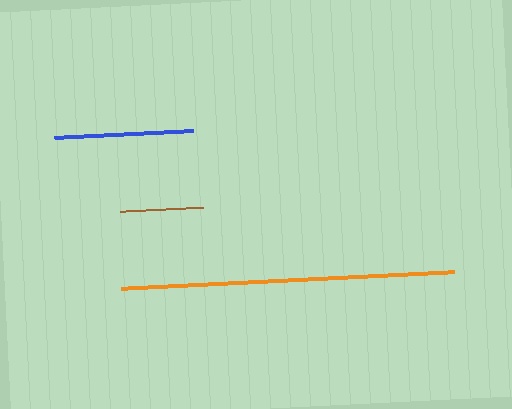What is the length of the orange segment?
The orange segment is approximately 333 pixels long.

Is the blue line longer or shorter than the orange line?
The orange line is longer than the blue line.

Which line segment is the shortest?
The brown line is the shortest at approximately 83 pixels.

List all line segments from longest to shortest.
From longest to shortest: orange, blue, brown.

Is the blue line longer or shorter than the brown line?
The blue line is longer than the brown line.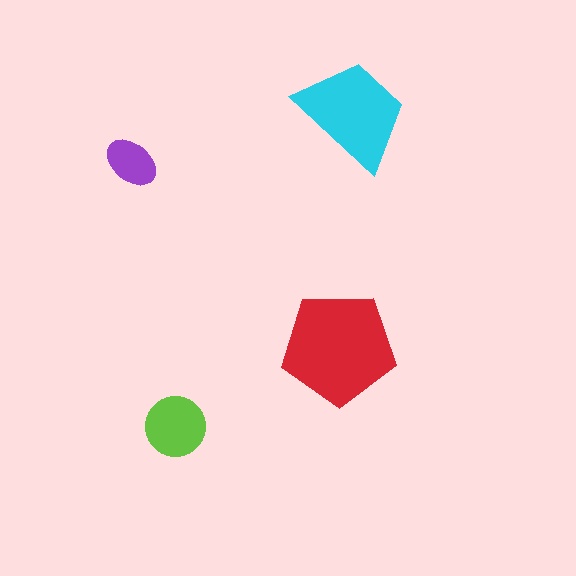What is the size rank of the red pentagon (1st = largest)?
1st.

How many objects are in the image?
There are 4 objects in the image.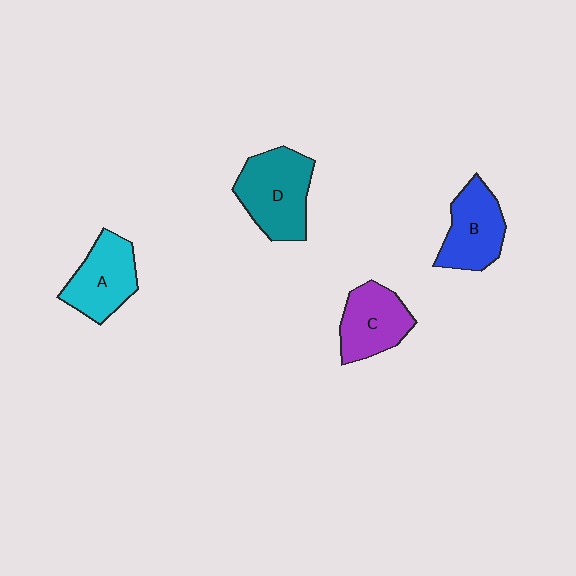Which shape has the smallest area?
Shape C (purple).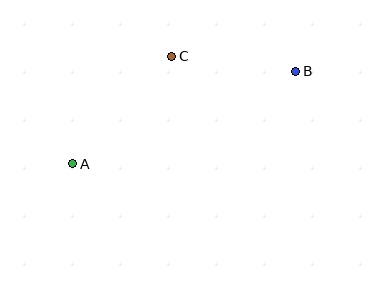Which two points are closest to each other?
Points B and C are closest to each other.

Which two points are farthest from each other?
Points A and B are farthest from each other.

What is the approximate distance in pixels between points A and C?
The distance between A and C is approximately 146 pixels.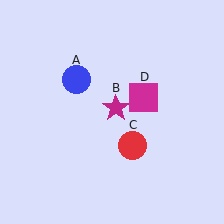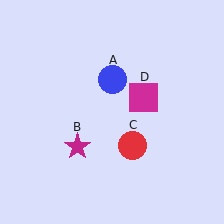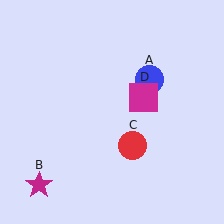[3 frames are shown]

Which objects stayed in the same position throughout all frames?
Red circle (object C) and magenta square (object D) remained stationary.